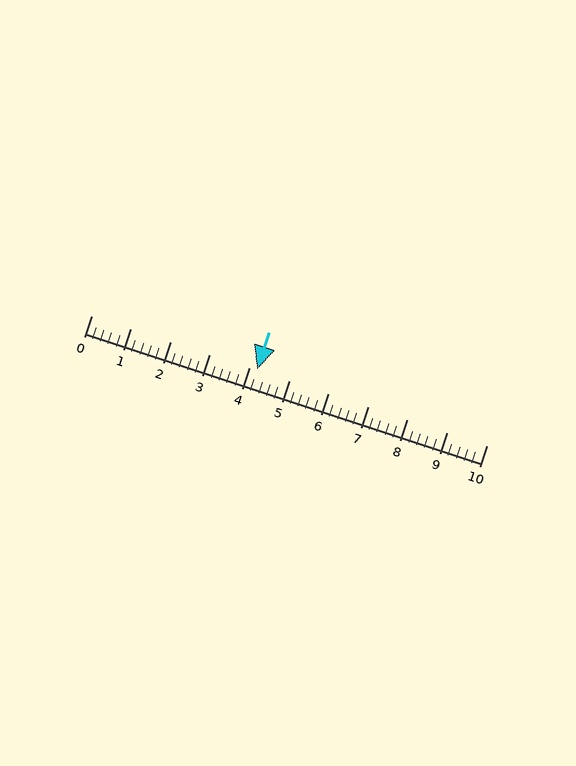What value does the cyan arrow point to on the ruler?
The cyan arrow points to approximately 4.2.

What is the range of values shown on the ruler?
The ruler shows values from 0 to 10.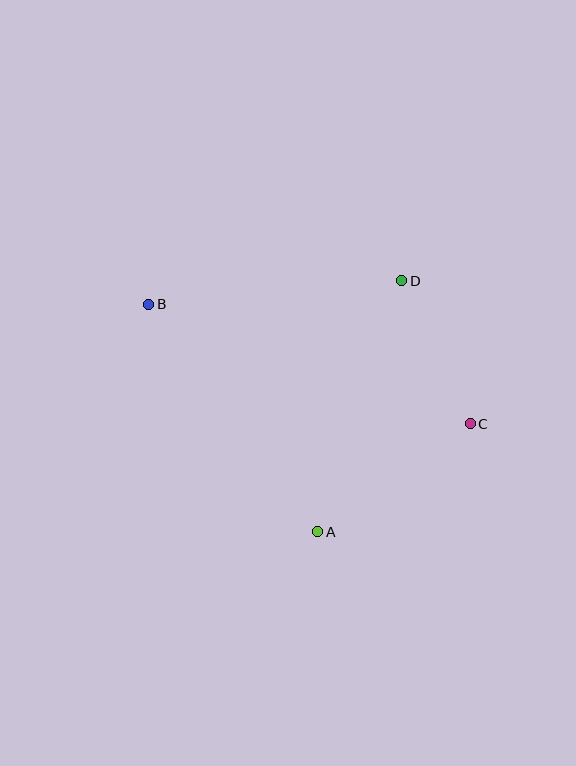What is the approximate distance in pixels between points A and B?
The distance between A and B is approximately 284 pixels.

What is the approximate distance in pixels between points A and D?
The distance between A and D is approximately 265 pixels.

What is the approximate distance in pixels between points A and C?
The distance between A and C is approximately 187 pixels.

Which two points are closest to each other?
Points C and D are closest to each other.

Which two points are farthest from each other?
Points B and C are farthest from each other.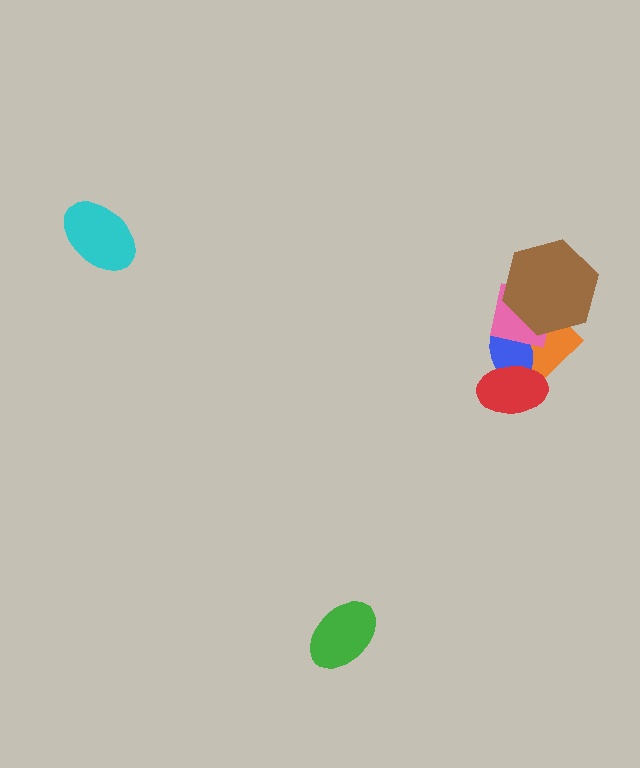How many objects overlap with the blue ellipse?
3 objects overlap with the blue ellipse.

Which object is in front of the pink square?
The brown hexagon is in front of the pink square.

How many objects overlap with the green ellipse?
0 objects overlap with the green ellipse.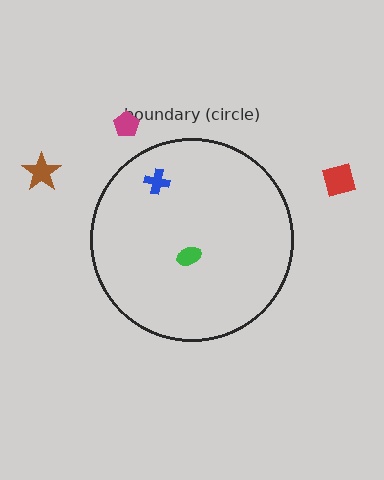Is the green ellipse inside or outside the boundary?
Inside.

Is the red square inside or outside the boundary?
Outside.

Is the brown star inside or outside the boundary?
Outside.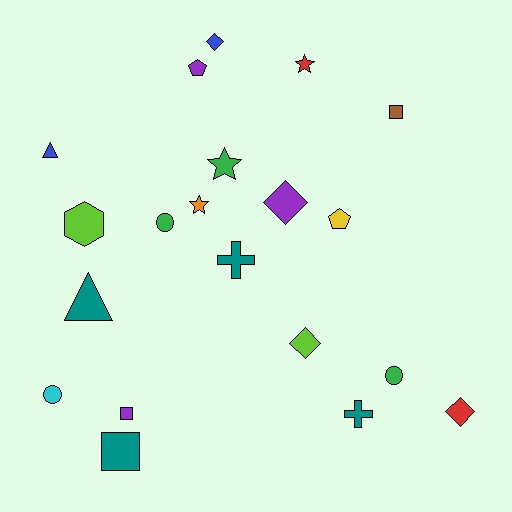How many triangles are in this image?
There are 2 triangles.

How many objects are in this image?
There are 20 objects.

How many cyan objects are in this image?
There is 1 cyan object.